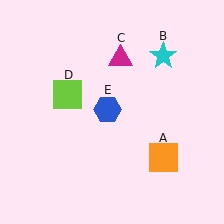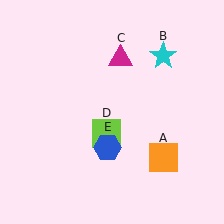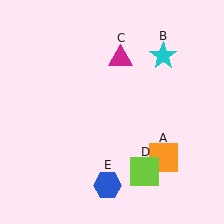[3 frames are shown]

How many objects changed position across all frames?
2 objects changed position: lime square (object D), blue hexagon (object E).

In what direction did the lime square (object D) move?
The lime square (object D) moved down and to the right.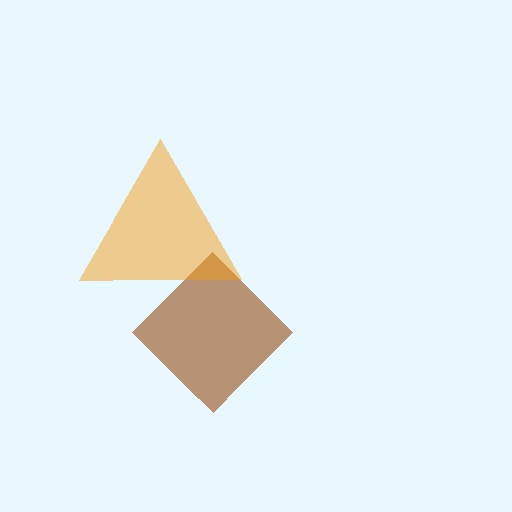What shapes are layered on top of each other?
The layered shapes are: a brown diamond, an orange triangle.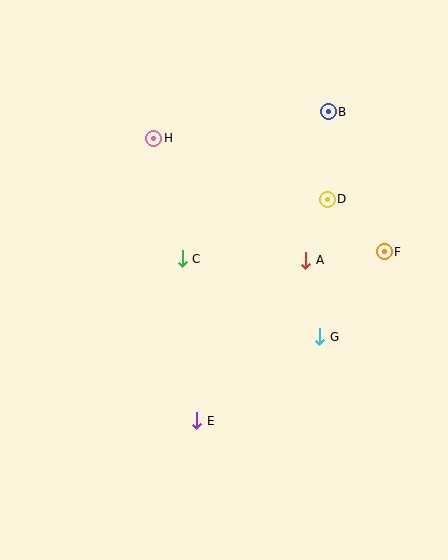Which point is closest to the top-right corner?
Point B is closest to the top-right corner.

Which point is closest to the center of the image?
Point C at (182, 259) is closest to the center.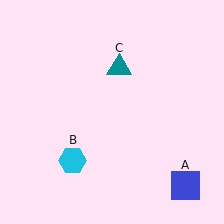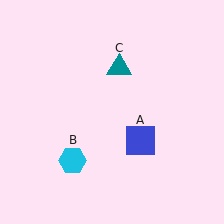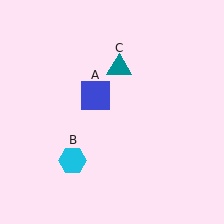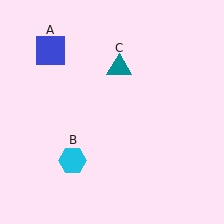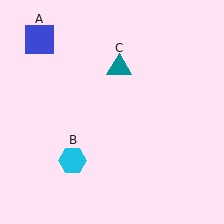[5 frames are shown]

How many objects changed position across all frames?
1 object changed position: blue square (object A).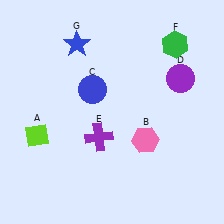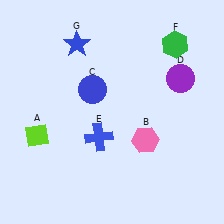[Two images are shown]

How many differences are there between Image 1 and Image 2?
There is 1 difference between the two images.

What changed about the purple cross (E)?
In Image 1, E is purple. In Image 2, it changed to blue.